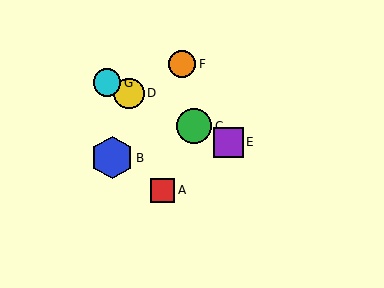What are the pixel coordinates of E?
Object E is at (229, 142).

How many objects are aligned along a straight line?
4 objects (C, D, E, G) are aligned along a straight line.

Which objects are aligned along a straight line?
Objects C, D, E, G are aligned along a straight line.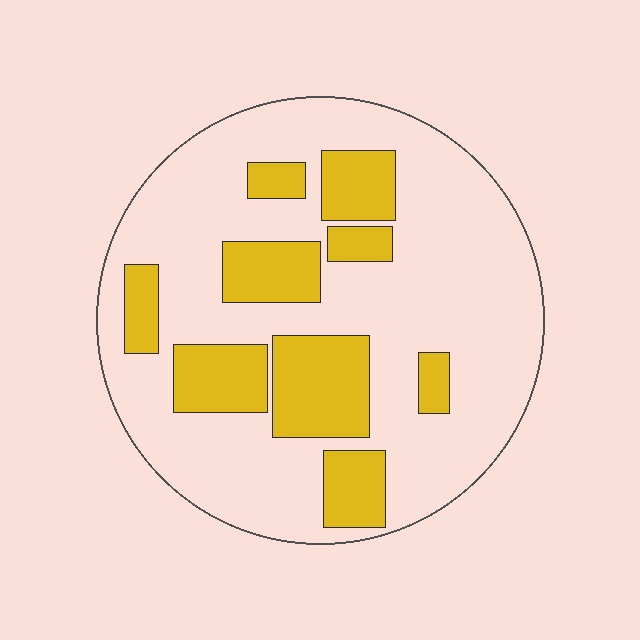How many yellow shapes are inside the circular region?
9.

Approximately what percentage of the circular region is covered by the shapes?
Approximately 25%.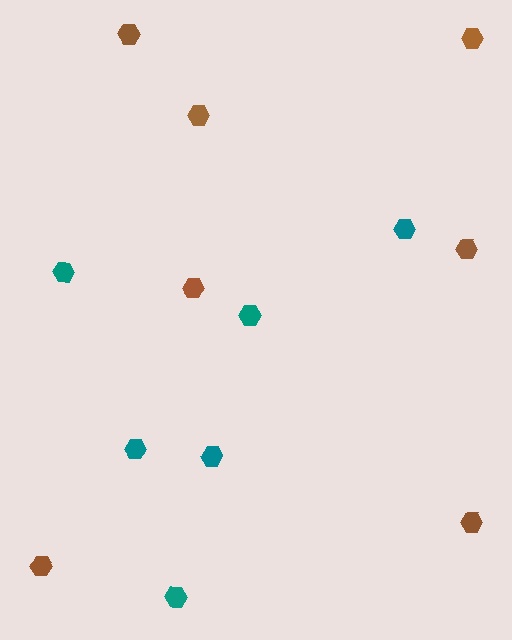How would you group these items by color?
There are 2 groups: one group of teal hexagons (6) and one group of brown hexagons (7).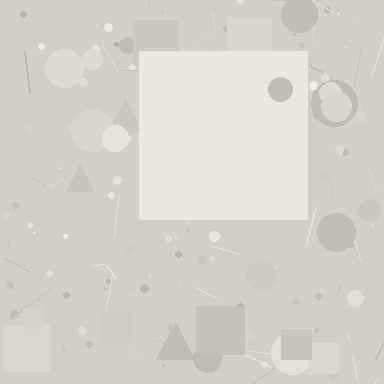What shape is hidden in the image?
A square is hidden in the image.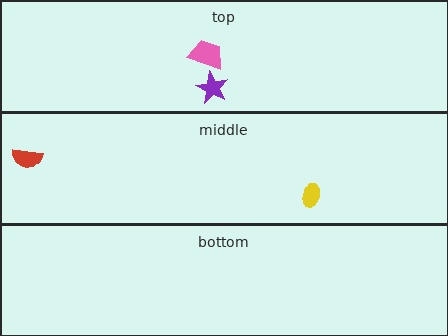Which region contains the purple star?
The top region.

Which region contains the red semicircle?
The middle region.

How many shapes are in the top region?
2.